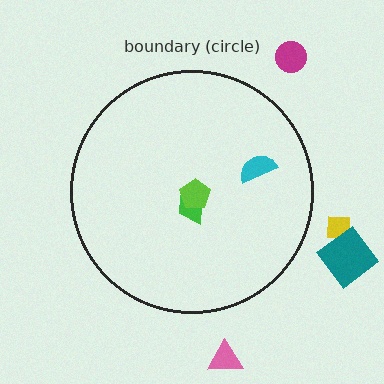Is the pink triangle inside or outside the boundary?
Outside.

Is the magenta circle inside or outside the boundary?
Outside.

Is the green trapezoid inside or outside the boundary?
Inside.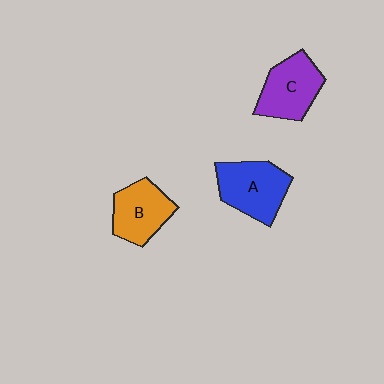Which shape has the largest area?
Shape A (blue).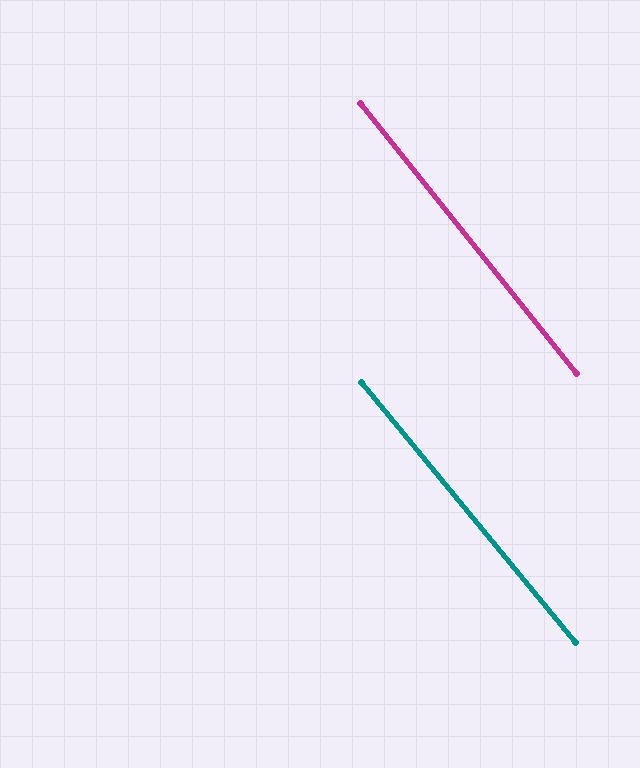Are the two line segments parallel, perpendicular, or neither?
Parallel — their directions differ by only 0.8°.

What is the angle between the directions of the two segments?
Approximately 1 degree.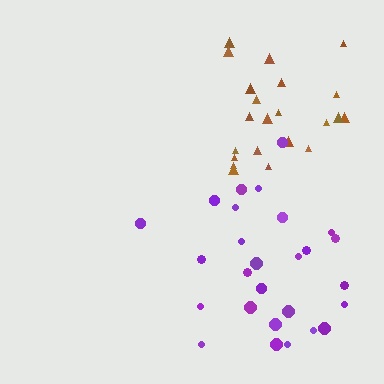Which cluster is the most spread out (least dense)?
Purple.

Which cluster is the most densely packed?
Brown.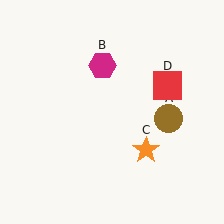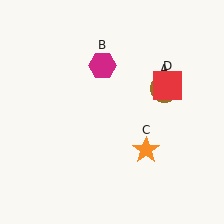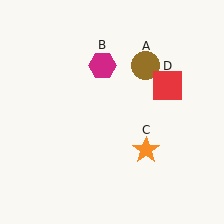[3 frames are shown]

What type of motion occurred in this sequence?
The brown circle (object A) rotated counterclockwise around the center of the scene.